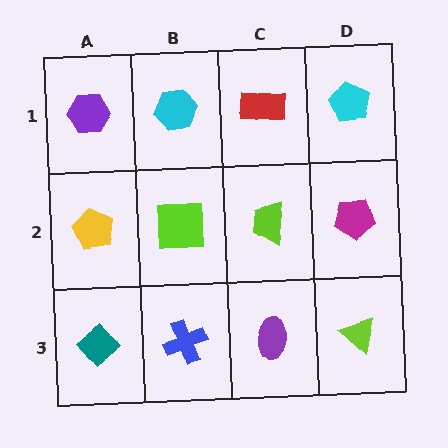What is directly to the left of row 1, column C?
A cyan hexagon.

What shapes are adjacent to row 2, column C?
A red rectangle (row 1, column C), a purple ellipse (row 3, column C), a lime square (row 2, column B), a magenta pentagon (row 2, column D).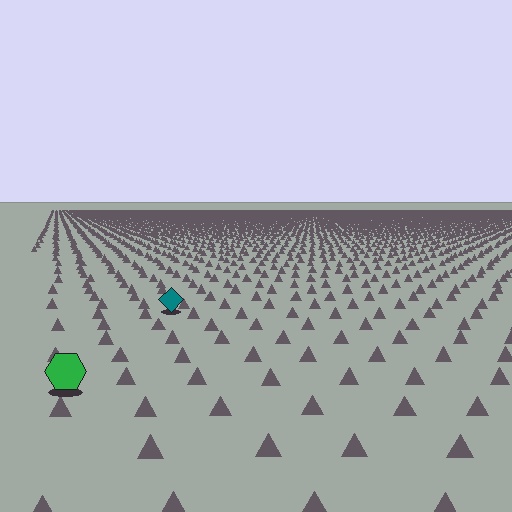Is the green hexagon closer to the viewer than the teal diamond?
Yes. The green hexagon is closer — you can tell from the texture gradient: the ground texture is coarser near it.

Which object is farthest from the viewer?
The teal diamond is farthest from the viewer. It appears smaller and the ground texture around it is denser.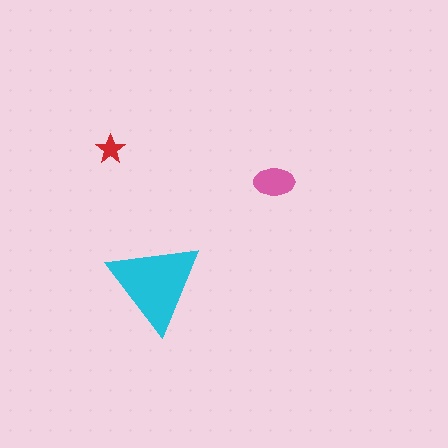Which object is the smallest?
The red star.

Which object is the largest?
The cyan triangle.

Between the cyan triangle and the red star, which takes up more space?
The cyan triangle.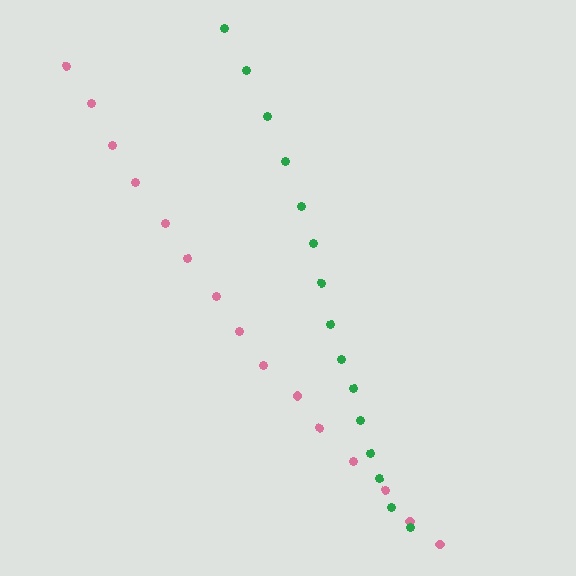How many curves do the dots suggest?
There are 2 distinct paths.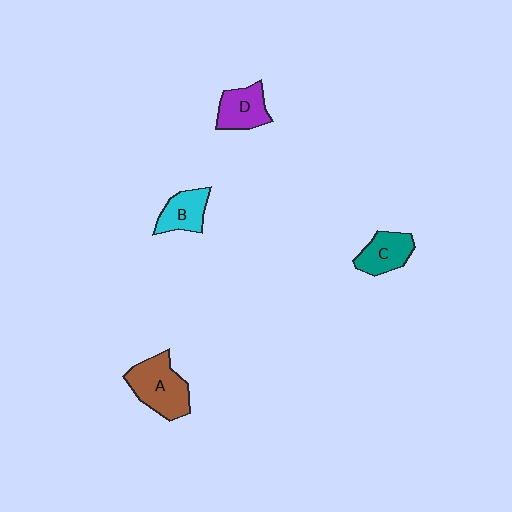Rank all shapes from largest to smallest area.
From largest to smallest: A (brown), D (purple), C (teal), B (cyan).